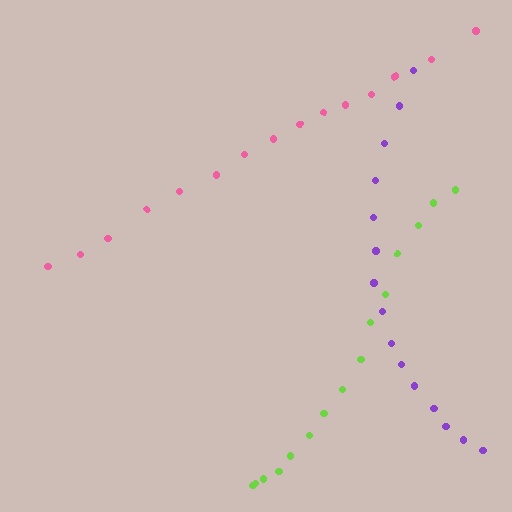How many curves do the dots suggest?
There are 3 distinct paths.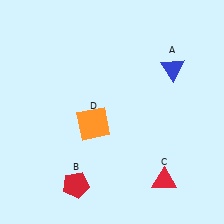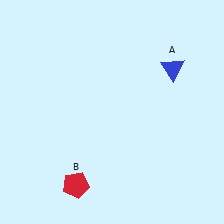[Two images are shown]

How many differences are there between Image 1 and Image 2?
There are 2 differences between the two images.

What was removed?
The orange square (D), the red triangle (C) were removed in Image 2.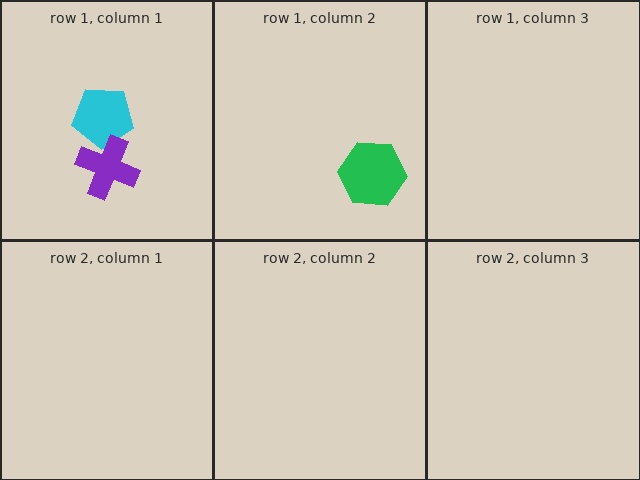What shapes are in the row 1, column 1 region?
The cyan pentagon, the purple cross.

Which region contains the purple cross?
The row 1, column 1 region.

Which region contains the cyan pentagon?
The row 1, column 1 region.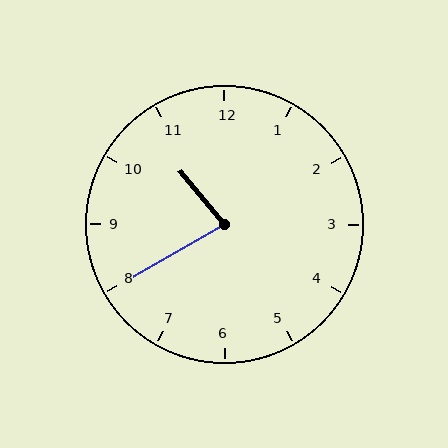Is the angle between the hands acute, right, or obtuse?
It is acute.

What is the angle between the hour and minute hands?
Approximately 80 degrees.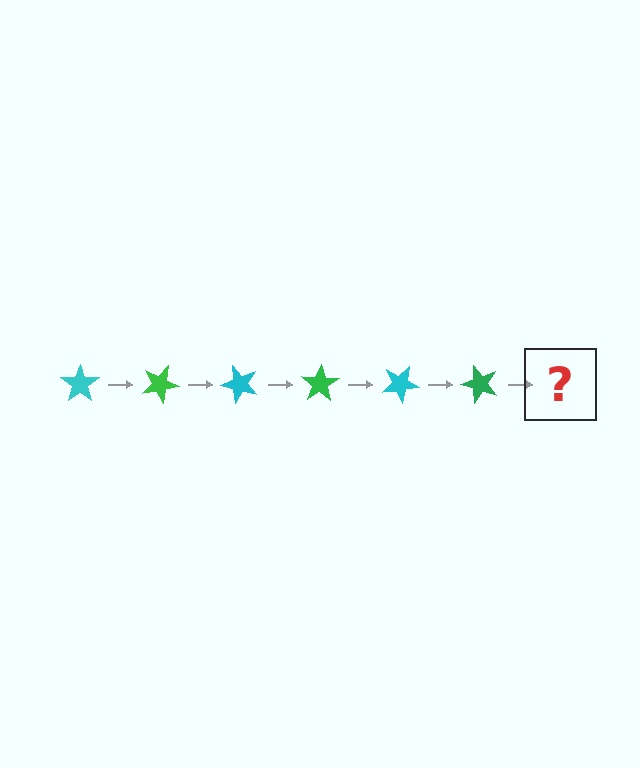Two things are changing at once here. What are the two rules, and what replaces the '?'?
The two rules are that it rotates 25 degrees each step and the color cycles through cyan and green. The '?' should be a cyan star, rotated 150 degrees from the start.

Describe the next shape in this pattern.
It should be a cyan star, rotated 150 degrees from the start.